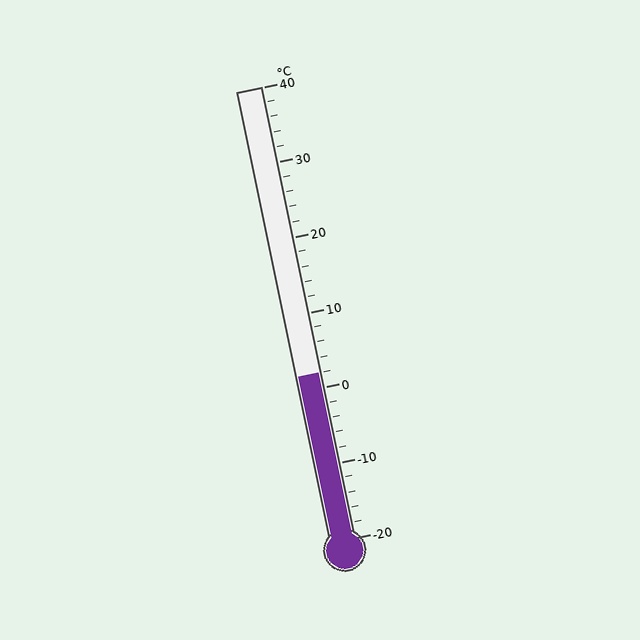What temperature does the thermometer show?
The thermometer shows approximately 2°C.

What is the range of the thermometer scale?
The thermometer scale ranges from -20°C to 40°C.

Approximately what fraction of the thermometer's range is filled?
The thermometer is filled to approximately 35% of its range.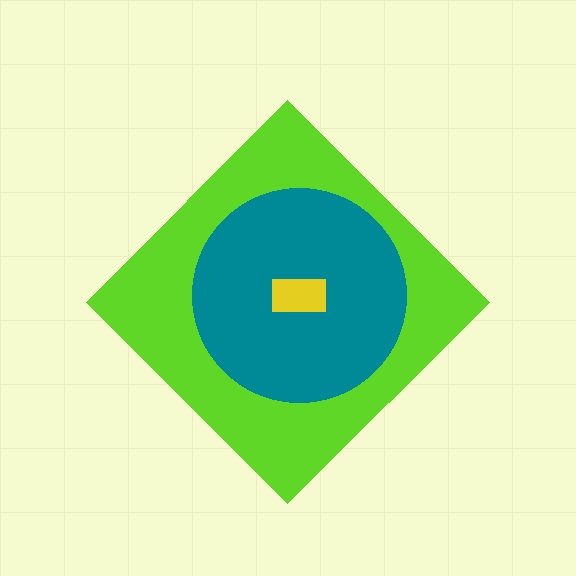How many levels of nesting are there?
3.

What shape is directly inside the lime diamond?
The teal circle.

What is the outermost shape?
The lime diamond.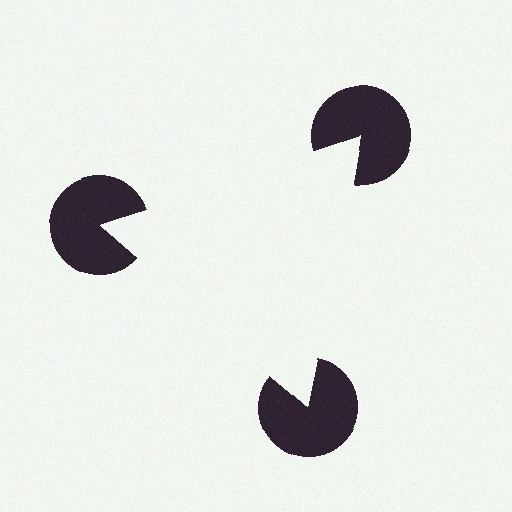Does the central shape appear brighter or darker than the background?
It typically appears slightly brighter than the background, even though no actual brightness change is drawn.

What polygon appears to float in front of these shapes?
An illusory triangle — its edges are inferred from the aligned wedge cuts in the pac-man discs, not physically drawn.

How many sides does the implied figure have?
3 sides.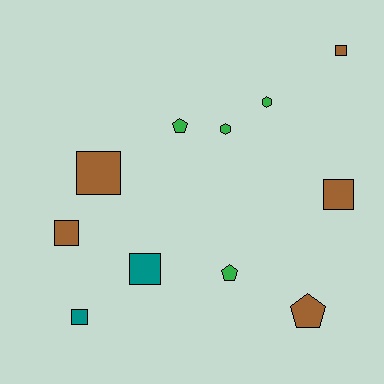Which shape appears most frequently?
Square, with 6 objects.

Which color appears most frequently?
Brown, with 5 objects.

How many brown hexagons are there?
There are no brown hexagons.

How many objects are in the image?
There are 11 objects.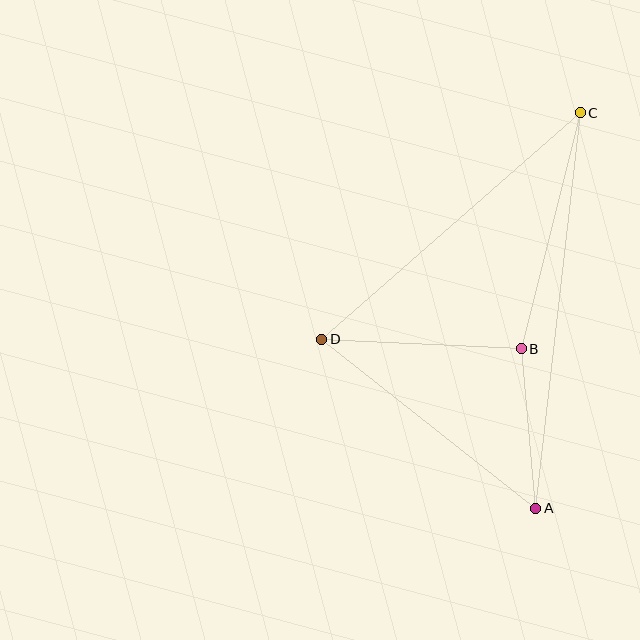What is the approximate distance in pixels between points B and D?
The distance between B and D is approximately 199 pixels.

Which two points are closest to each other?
Points A and B are closest to each other.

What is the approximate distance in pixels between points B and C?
The distance between B and C is approximately 243 pixels.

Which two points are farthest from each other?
Points A and C are farthest from each other.